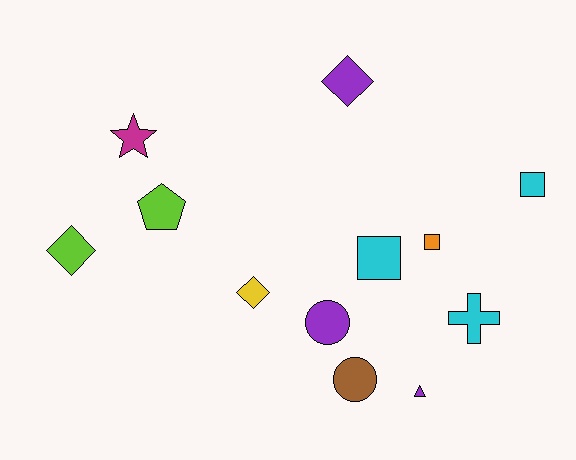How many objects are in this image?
There are 12 objects.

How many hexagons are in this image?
There are no hexagons.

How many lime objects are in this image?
There are 2 lime objects.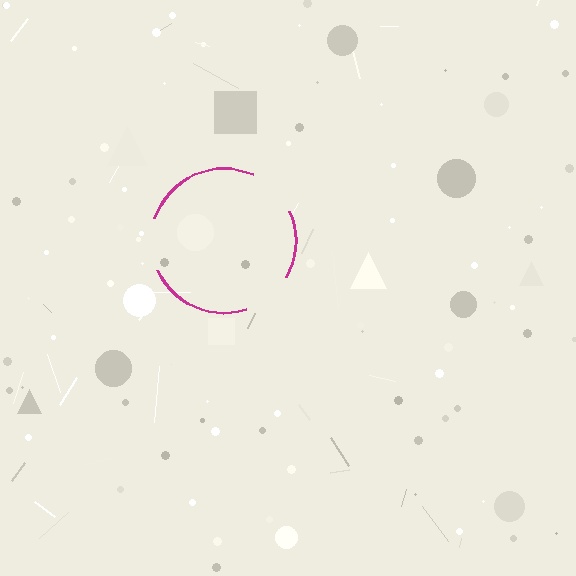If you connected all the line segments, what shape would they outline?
They would outline a circle.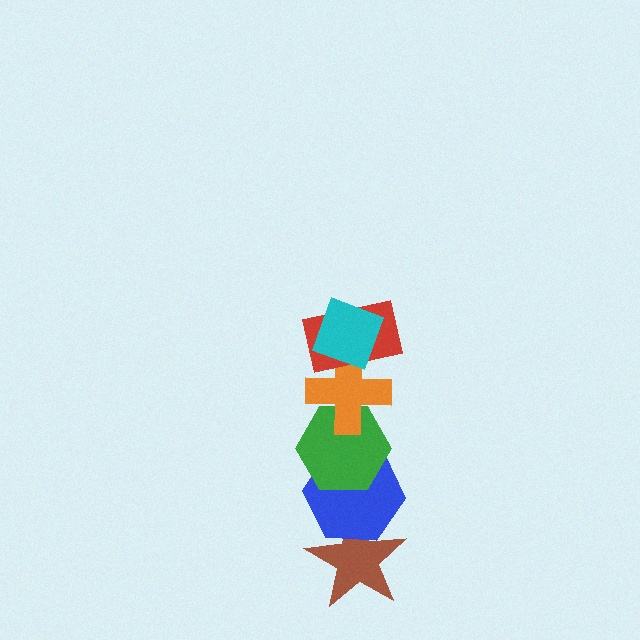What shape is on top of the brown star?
The blue hexagon is on top of the brown star.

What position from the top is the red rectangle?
The red rectangle is 2nd from the top.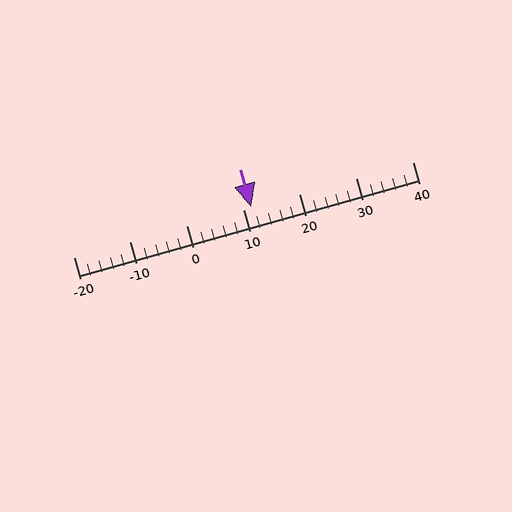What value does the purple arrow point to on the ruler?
The purple arrow points to approximately 11.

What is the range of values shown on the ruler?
The ruler shows values from -20 to 40.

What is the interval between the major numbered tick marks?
The major tick marks are spaced 10 units apart.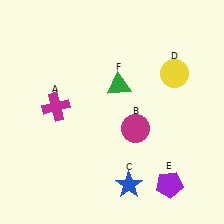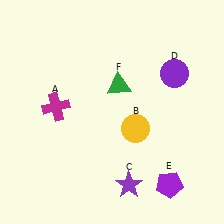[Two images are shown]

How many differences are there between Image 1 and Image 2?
There are 3 differences between the two images.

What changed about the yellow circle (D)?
In Image 1, D is yellow. In Image 2, it changed to purple.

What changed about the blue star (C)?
In Image 1, C is blue. In Image 2, it changed to purple.